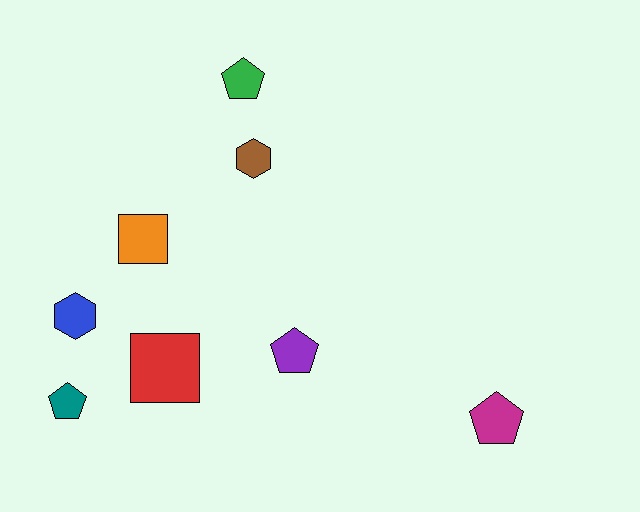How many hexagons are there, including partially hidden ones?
There are 2 hexagons.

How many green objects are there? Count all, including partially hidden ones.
There is 1 green object.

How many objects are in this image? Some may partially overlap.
There are 8 objects.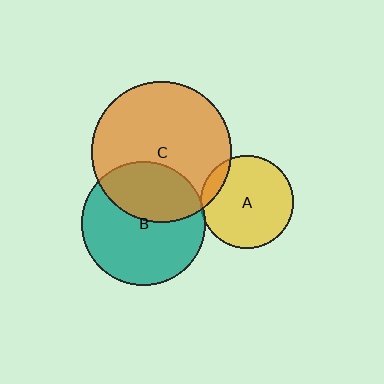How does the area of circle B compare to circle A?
Approximately 1.8 times.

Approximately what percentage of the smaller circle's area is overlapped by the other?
Approximately 10%.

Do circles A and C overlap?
Yes.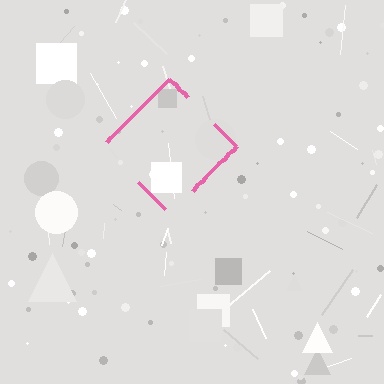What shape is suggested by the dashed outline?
The dashed outline suggests a diamond.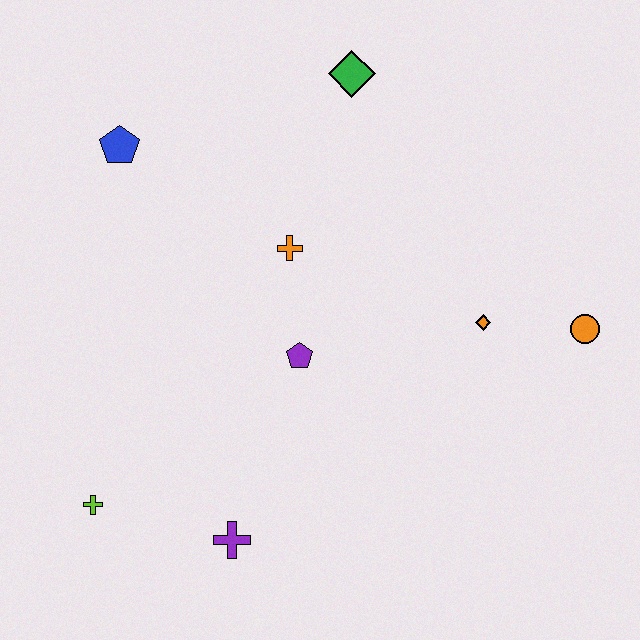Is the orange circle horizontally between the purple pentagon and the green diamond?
No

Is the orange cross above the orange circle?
Yes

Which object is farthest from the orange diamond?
The lime cross is farthest from the orange diamond.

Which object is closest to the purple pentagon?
The orange cross is closest to the purple pentagon.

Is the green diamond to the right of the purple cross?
Yes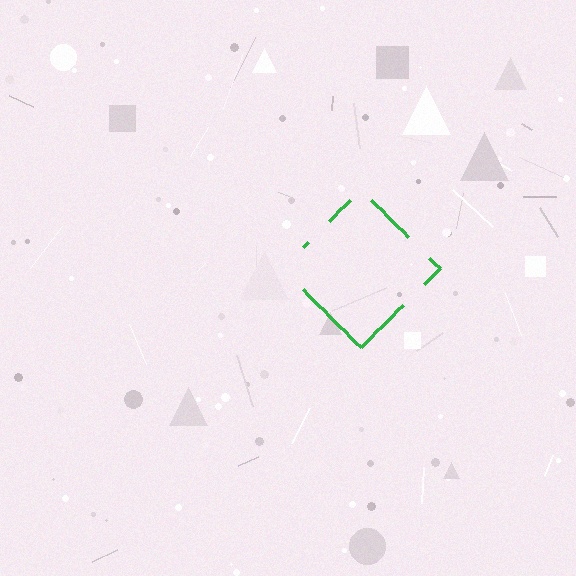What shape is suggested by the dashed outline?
The dashed outline suggests a diamond.